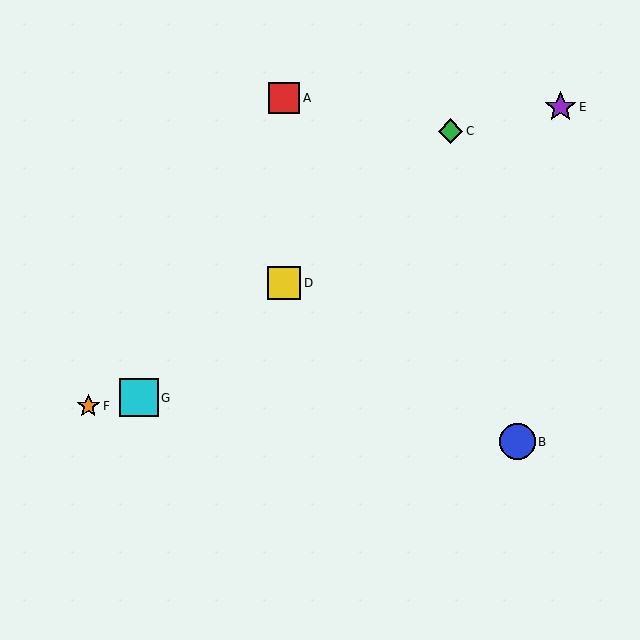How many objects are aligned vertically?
2 objects (A, D) are aligned vertically.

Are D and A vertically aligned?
Yes, both are at x≈284.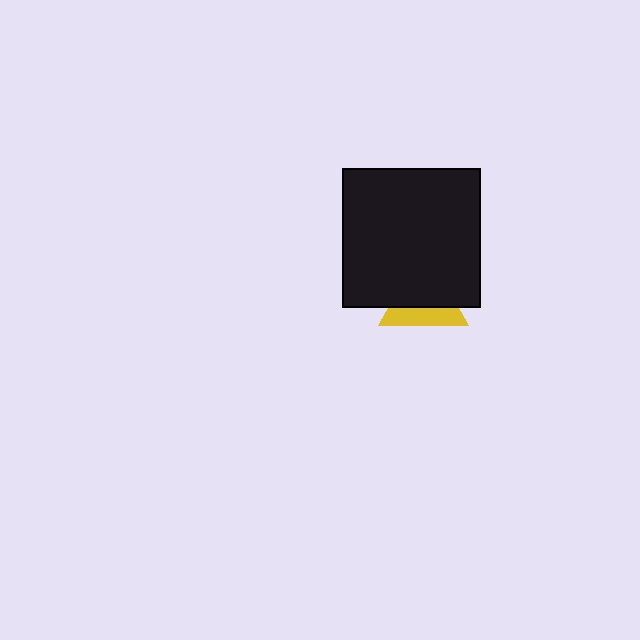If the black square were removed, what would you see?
You would see the complete yellow triangle.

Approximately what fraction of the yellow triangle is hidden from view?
Roughly 60% of the yellow triangle is hidden behind the black square.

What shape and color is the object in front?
The object in front is a black square.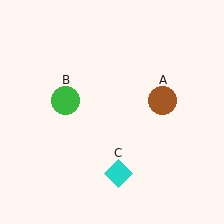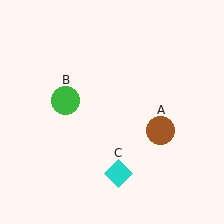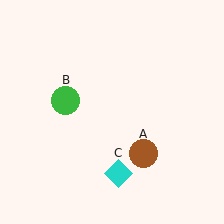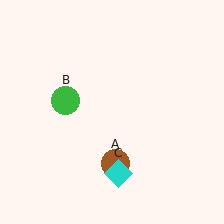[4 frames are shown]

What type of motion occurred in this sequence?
The brown circle (object A) rotated clockwise around the center of the scene.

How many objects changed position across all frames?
1 object changed position: brown circle (object A).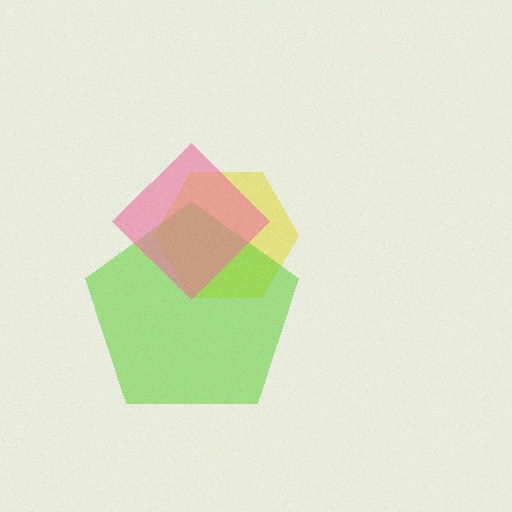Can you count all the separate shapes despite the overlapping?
Yes, there are 3 separate shapes.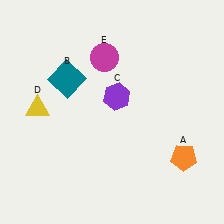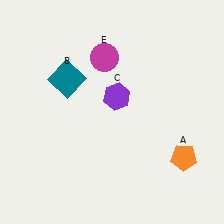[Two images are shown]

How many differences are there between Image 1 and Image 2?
There is 1 difference between the two images.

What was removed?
The yellow triangle (D) was removed in Image 2.